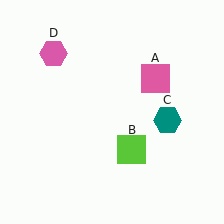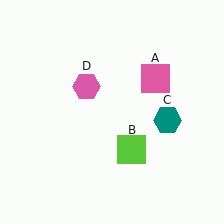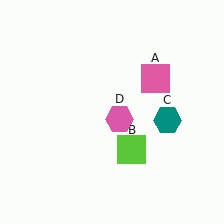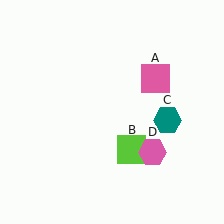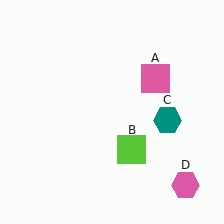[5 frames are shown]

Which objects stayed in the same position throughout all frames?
Pink square (object A) and lime square (object B) and teal hexagon (object C) remained stationary.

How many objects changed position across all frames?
1 object changed position: pink hexagon (object D).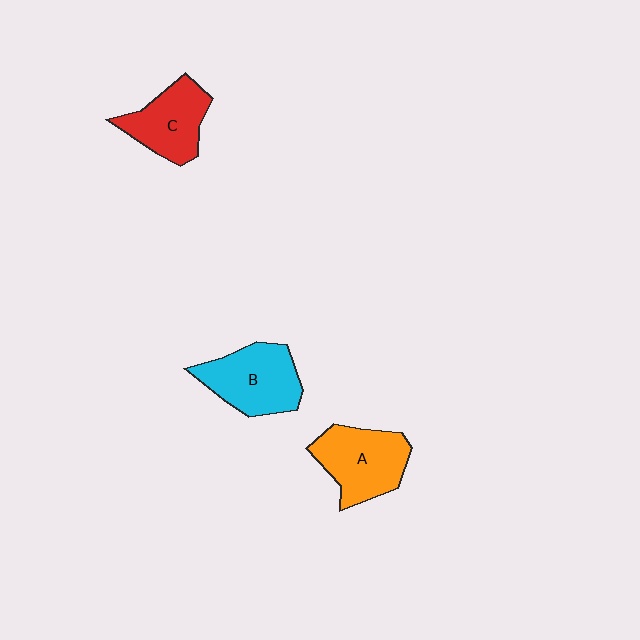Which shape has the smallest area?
Shape C (red).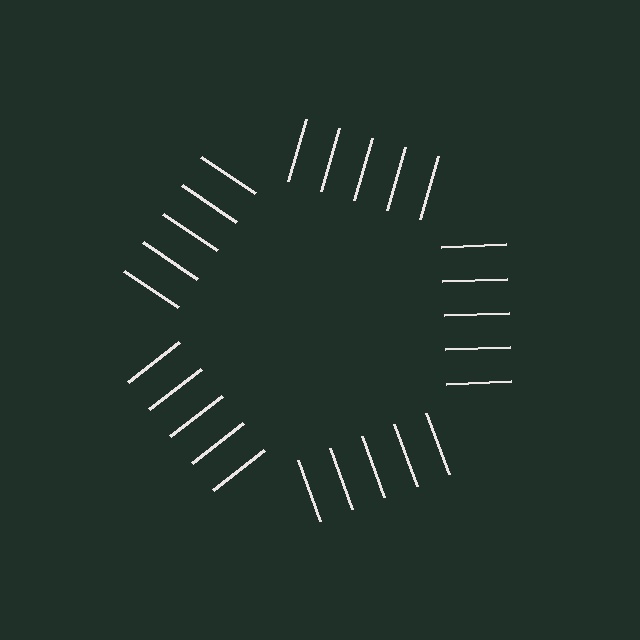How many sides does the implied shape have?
5 sides — the line-ends trace a pentagon.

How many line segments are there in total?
25 — 5 along each of the 5 edges.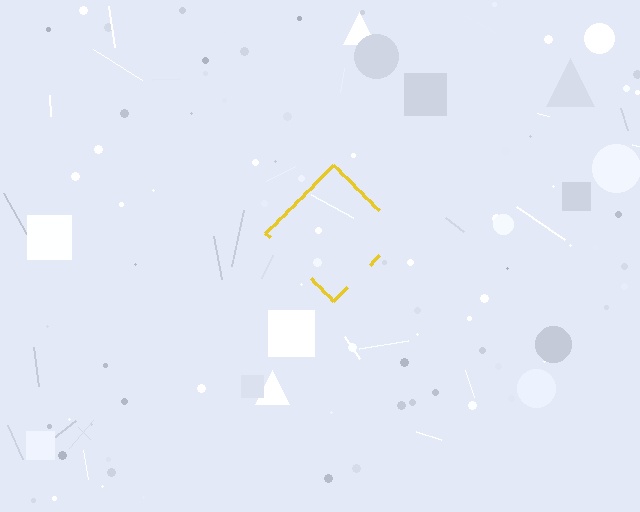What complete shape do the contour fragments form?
The contour fragments form a diamond.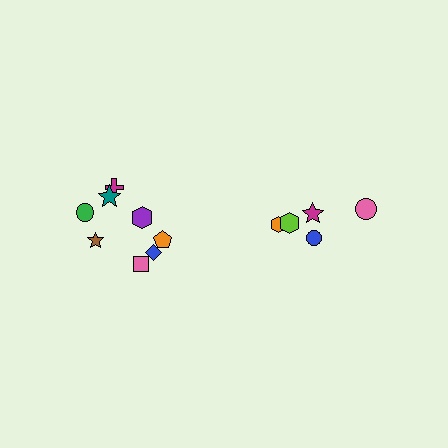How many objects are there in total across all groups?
There are 14 objects.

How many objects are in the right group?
There are 6 objects.